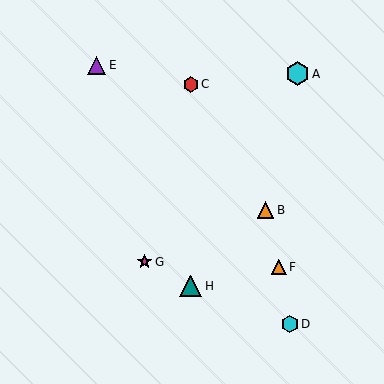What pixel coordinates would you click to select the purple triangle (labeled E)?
Click at (97, 65) to select the purple triangle E.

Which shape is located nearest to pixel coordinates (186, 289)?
The teal triangle (labeled H) at (191, 286) is nearest to that location.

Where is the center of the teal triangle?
The center of the teal triangle is at (191, 286).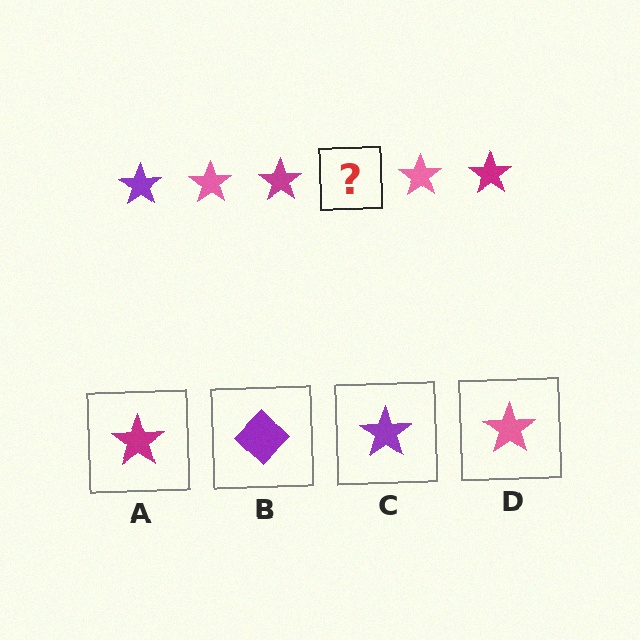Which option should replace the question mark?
Option C.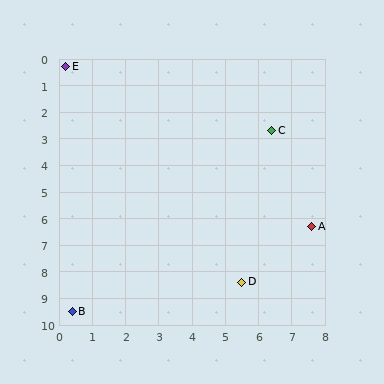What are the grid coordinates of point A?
Point A is at approximately (7.6, 6.3).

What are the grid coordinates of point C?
Point C is at approximately (6.4, 2.7).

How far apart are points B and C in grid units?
Points B and C are about 9.1 grid units apart.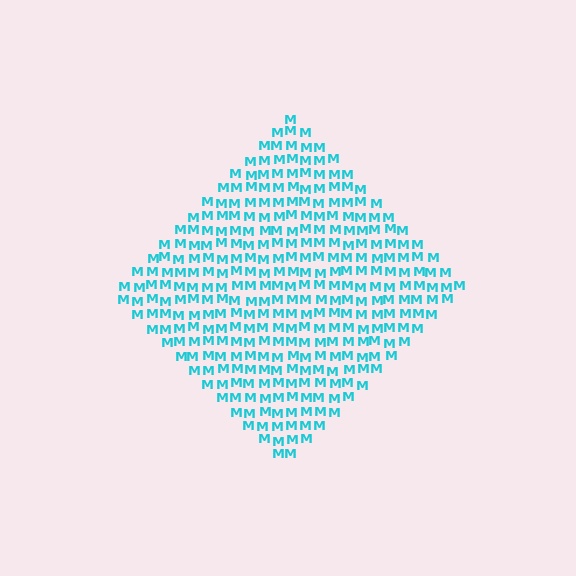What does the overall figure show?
The overall figure shows a diamond.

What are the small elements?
The small elements are letter M's.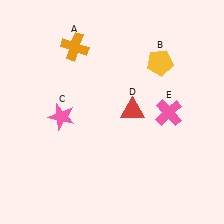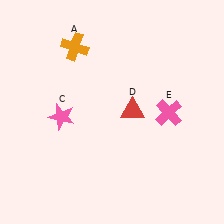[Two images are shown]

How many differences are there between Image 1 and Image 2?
There is 1 difference between the two images.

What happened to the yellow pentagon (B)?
The yellow pentagon (B) was removed in Image 2. It was in the top-right area of Image 1.